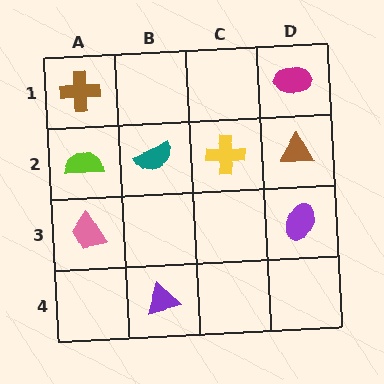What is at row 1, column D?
A magenta ellipse.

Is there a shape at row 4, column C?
No, that cell is empty.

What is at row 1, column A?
A brown cross.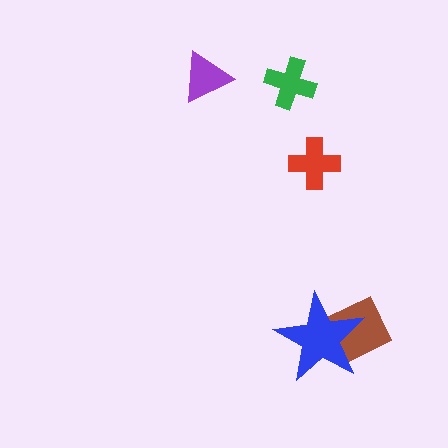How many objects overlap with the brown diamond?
1 object overlaps with the brown diamond.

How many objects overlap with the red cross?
0 objects overlap with the red cross.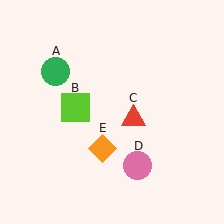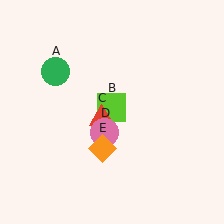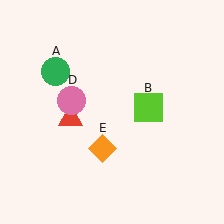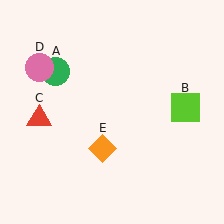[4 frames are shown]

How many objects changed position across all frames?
3 objects changed position: lime square (object B), red triangle (object C), pink circle (object D).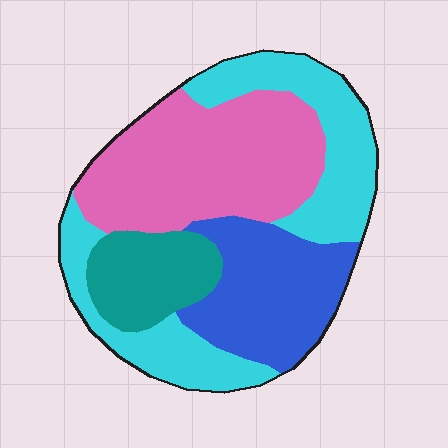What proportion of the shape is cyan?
Cyan takes up about one third (1/3) of the shape.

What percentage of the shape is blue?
Blue takes up between a sixth and a third of the shape.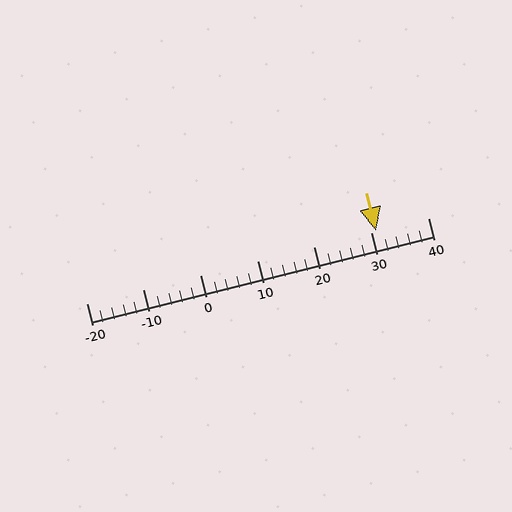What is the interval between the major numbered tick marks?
The major tick marks are spaced 10 units apart.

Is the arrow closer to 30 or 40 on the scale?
The arrow is closer to 30.